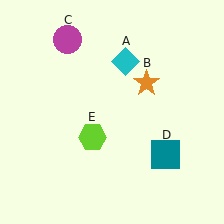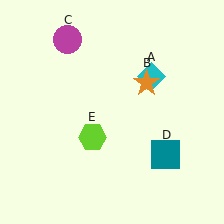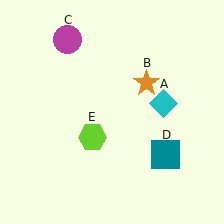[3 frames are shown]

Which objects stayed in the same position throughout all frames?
Orange star (object B) and magenta circle (object C) and teal square (object D) and lime hexagon (object E) remained stationary.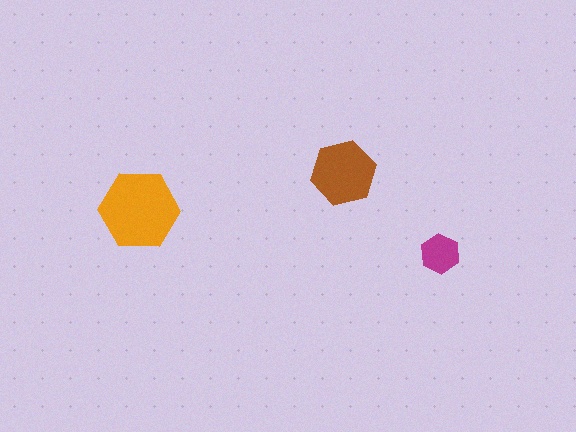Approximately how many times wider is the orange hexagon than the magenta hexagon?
About 2 times wider.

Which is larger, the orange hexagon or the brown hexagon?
The orange one.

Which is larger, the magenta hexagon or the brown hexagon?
The brown one.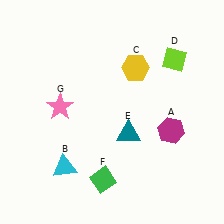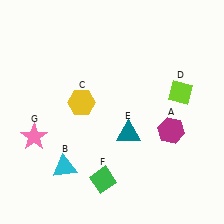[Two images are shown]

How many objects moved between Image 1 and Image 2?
3 objects moved between the two images.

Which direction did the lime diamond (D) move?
The lime diamond (D) moved down.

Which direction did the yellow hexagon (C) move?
The yellow hexagon (C) moved left.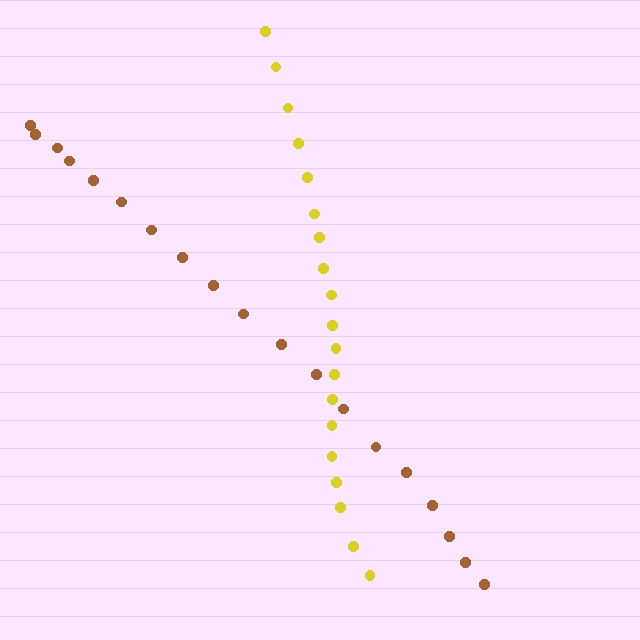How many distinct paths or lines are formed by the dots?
There are 2 distinct paths.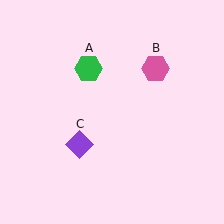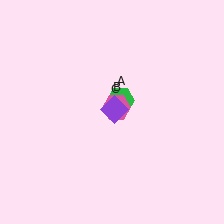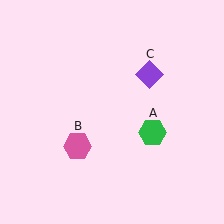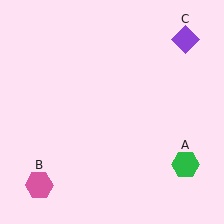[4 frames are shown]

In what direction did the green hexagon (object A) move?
The green hexagon (object A) moved down and to the right.